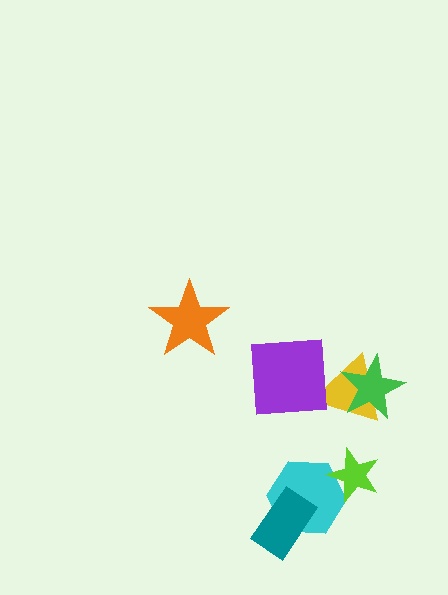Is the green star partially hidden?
No, no other shape covers it.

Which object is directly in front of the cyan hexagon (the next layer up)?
The teal rectangle is directly in front of the cyan hexagon.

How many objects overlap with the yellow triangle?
2 objects overlap with the yellow triangle.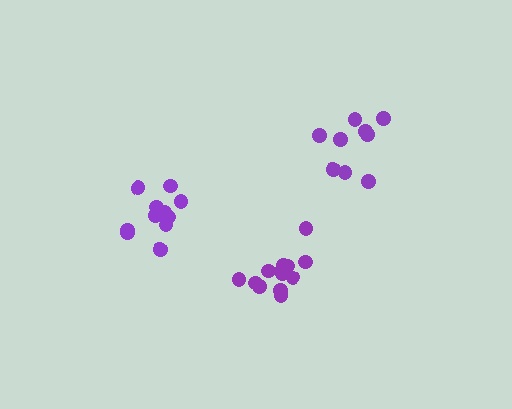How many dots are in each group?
Group 1: 12 dots, Group 2: 9 dots, Group 3: 13 dots (34 total).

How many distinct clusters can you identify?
There are 3 distinct clusters.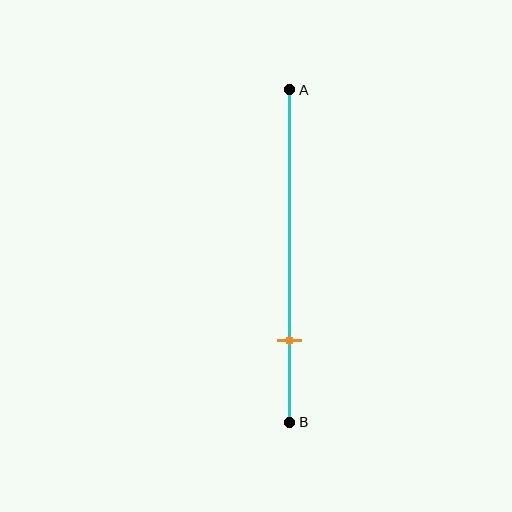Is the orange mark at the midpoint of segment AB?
No, the mark is at about 75% from A, not at the 50% midpoint.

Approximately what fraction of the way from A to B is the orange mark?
The orange mark is approximately 75% of the way from A to B.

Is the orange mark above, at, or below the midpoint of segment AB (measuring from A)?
The orange mark is below the midpoint of segment AB.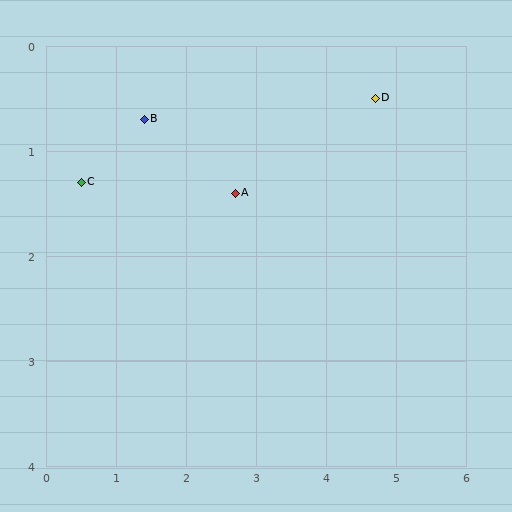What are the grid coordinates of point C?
Point C is at approximately (0.5, 1.3).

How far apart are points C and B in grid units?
Points C and B are about 1.1 grid units apart.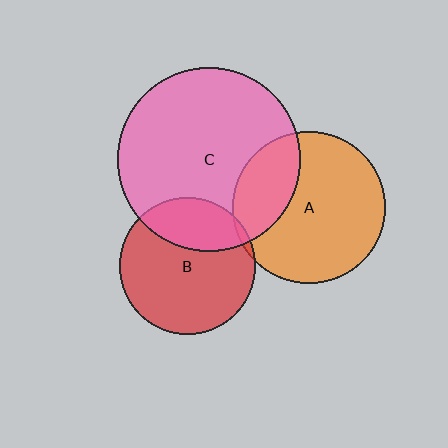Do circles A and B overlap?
Yes.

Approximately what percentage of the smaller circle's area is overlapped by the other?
Approximately 5%.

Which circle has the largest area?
Circle C (pink).